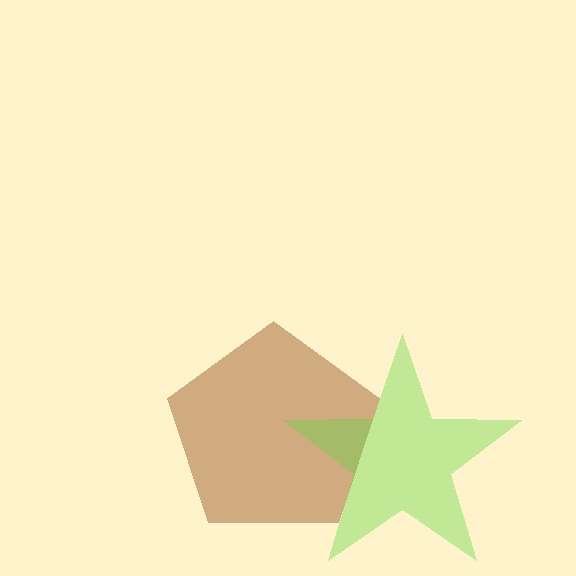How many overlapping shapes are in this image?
There are 2 overlapping shapes in the image.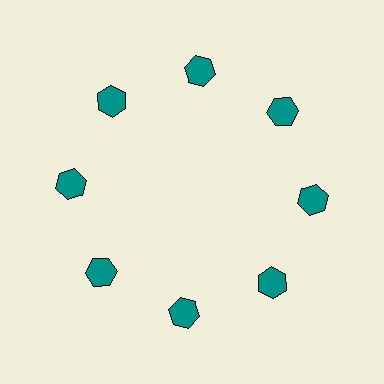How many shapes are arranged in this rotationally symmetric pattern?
There are 8 shapes, arranged in 8 groups of 1.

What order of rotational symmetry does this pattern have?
This pattern has 8-fold rotational symmetry.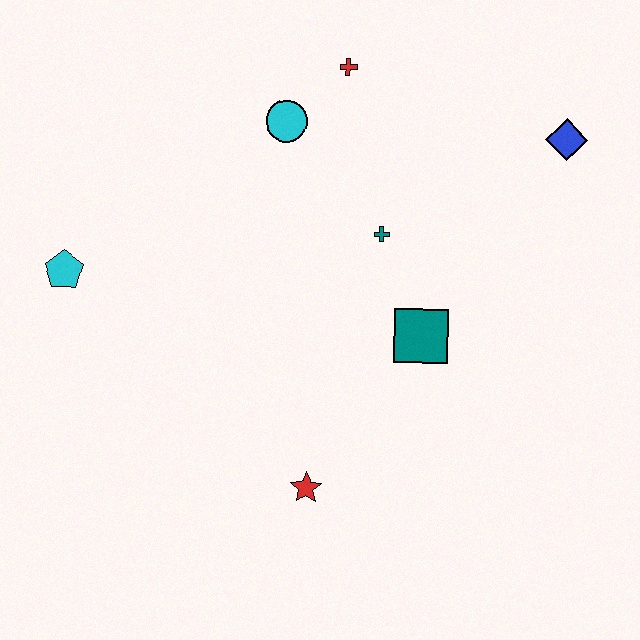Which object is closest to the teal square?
The teal cross is closest to the teal square.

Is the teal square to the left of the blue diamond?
Yes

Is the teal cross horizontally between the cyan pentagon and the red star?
No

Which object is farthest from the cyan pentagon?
The blue diamond is farthest from the cyan pentagon.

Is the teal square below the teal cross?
Yes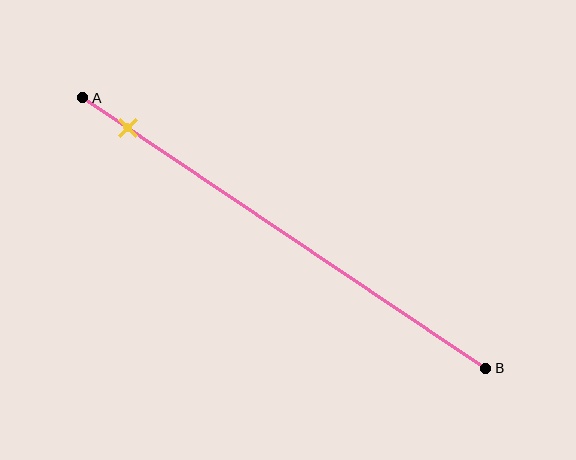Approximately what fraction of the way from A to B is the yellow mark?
The yellow mark is approximately 10% of the way from A to B.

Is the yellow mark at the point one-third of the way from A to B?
No, the mark is at about 10% from A, not at the 33% one-third point.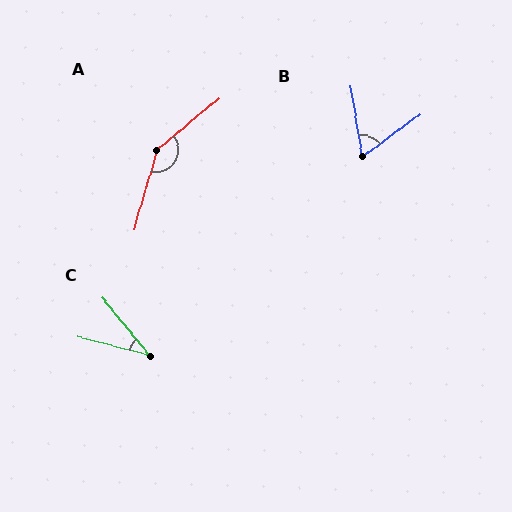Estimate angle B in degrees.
Approximately 63 degrees.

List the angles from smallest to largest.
C (36°), B (63°), A (146°).